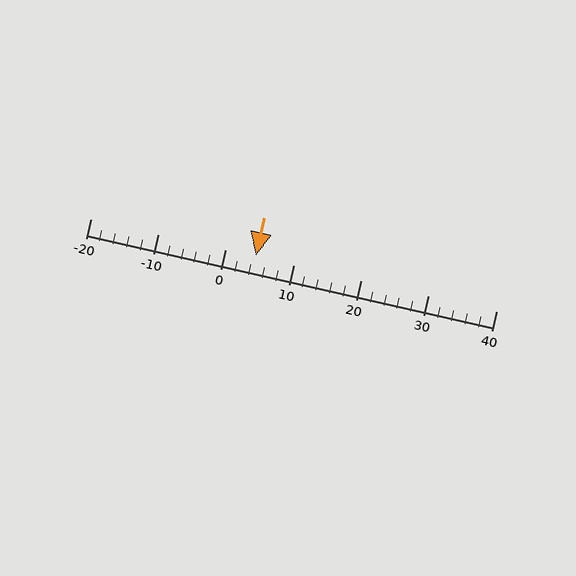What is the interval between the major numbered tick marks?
The major tick marks are spaced 10 units apart.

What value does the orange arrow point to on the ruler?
The orange arrow points to approximately 4.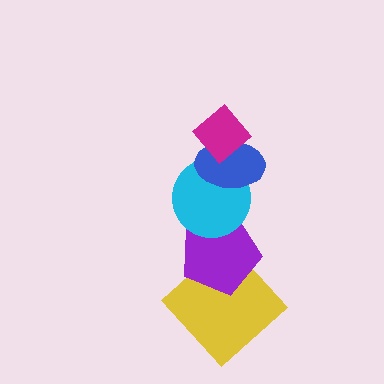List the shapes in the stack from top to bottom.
From top to bottom: the magenta diamond, the blue ellipse, the cyan circle, the purple pentagon, the yellow diamond.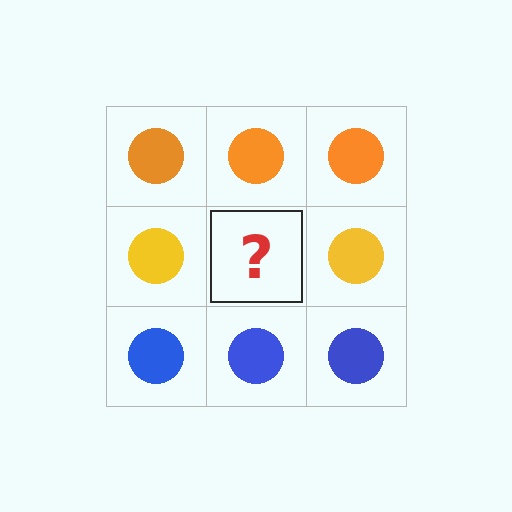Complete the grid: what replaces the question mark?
The question mark should be replaced with a yellow circle.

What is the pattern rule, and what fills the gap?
The rule is that each row has a consistent color. The gap should be filled with a yellow circle.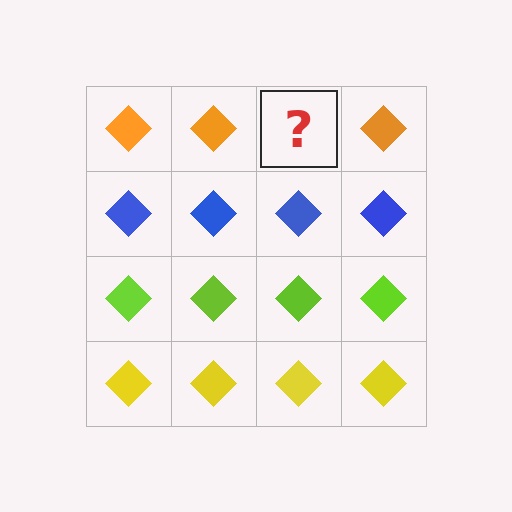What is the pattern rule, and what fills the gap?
The rule is that each row has a consistent color. The gap should be filled with an orange diamond.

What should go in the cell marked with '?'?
The missing cell should contain an orange diamond.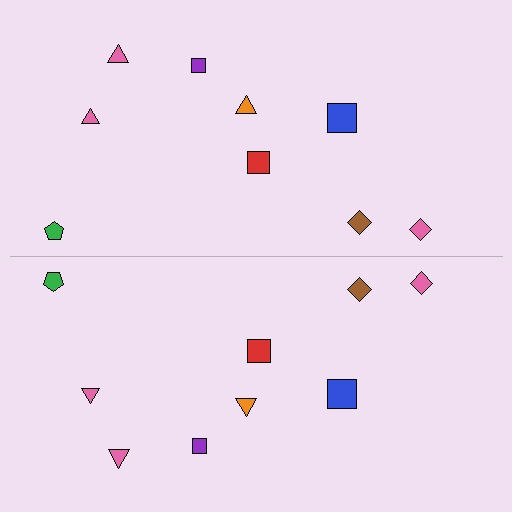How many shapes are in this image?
There are 18 shapes in this image.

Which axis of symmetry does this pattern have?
The pattern has a horizontal axis of symmetry running through the center of the image.